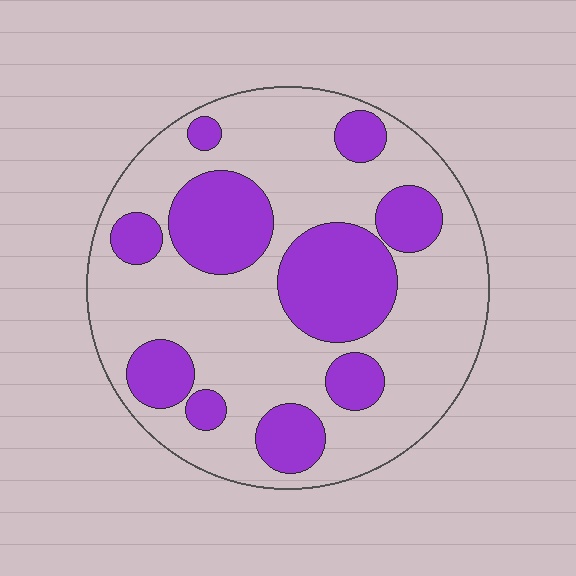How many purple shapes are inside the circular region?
10.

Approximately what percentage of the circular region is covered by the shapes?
Approximately 30%.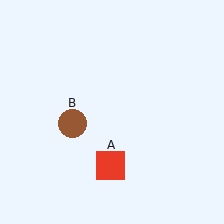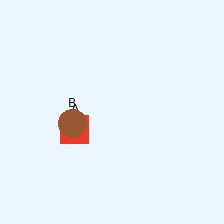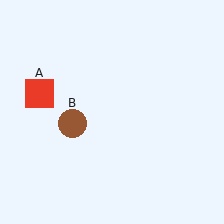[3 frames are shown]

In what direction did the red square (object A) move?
The red square (object A) moved up and to the left.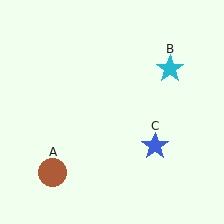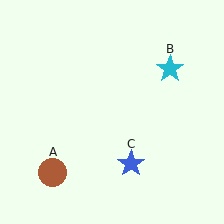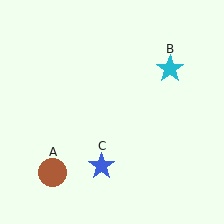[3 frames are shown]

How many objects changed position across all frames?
1 object changed position: blue star (object C).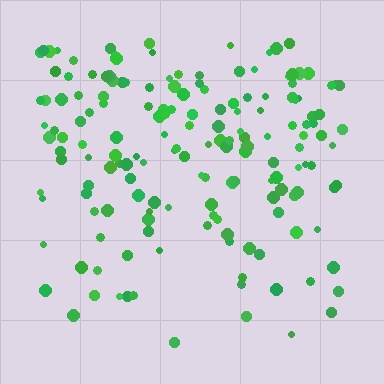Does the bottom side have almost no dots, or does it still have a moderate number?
Still a moderate number, just noticeably fewer than the top.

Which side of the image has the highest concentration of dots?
The top.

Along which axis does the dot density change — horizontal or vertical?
Vertical.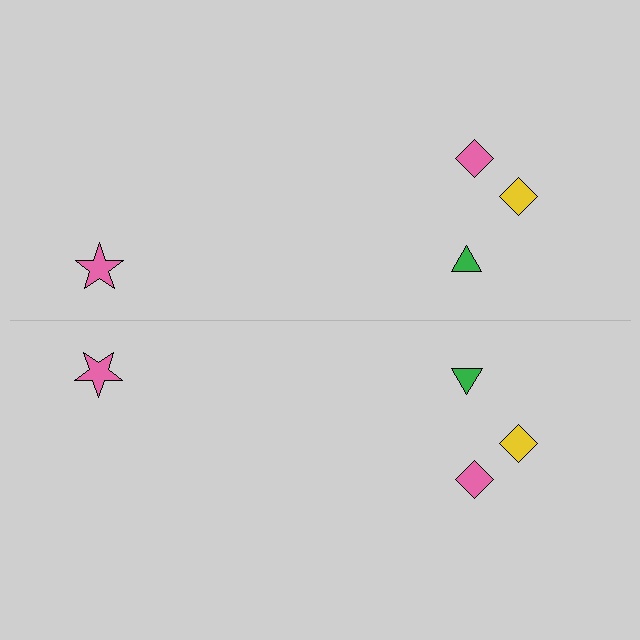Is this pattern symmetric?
Yes, this pattern has bilateral (reflection) symmetry.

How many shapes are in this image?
There are 8 shapes in this image.